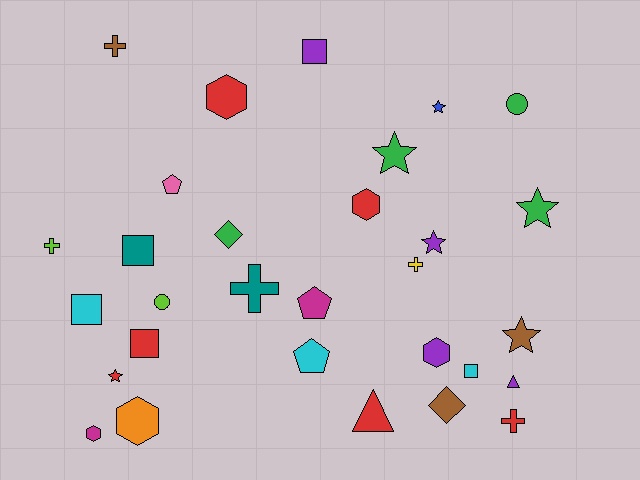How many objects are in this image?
There are 30 objects.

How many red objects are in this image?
There are 6 red objects.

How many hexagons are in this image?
There are 5 hexagons.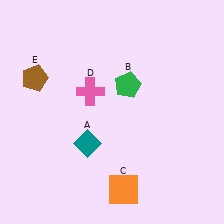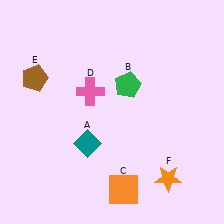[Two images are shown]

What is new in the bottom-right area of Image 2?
An orange star (F) was added in the bottom-right area of Image 2.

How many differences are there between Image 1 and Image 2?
There is 1 difference between the two images.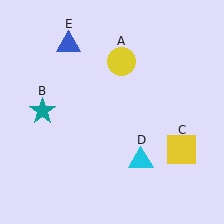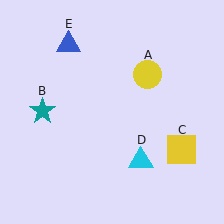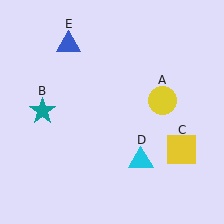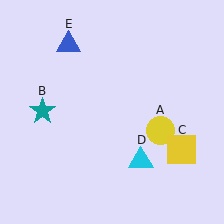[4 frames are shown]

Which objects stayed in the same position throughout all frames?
Teal star (object B) and yellow square (object C) and cyan triangle (object D) and blue triangle (object E) remained stationary.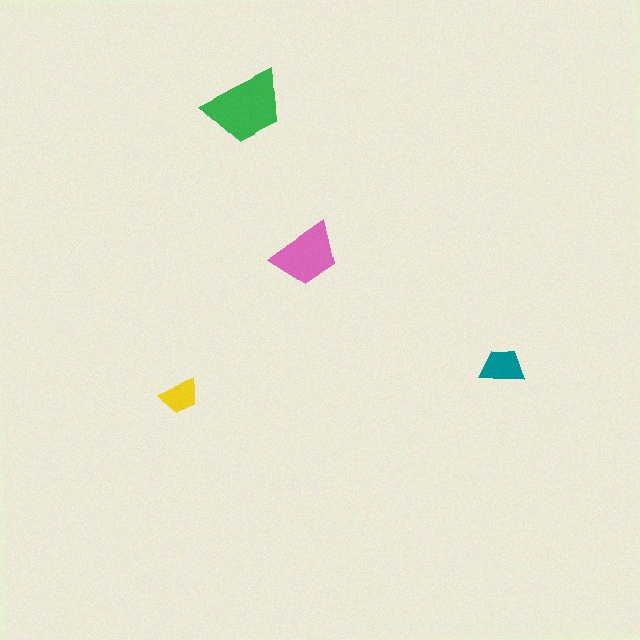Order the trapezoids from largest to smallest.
the green one, the pink one, the teal one, the yellow one.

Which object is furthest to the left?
The yellow trapezoid is leftmost.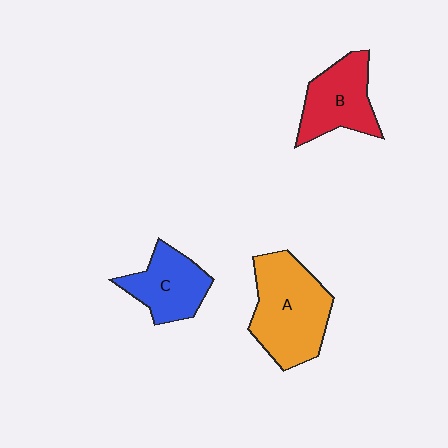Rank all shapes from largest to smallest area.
From largest to smallest: A (orange), B (red), C (blue).